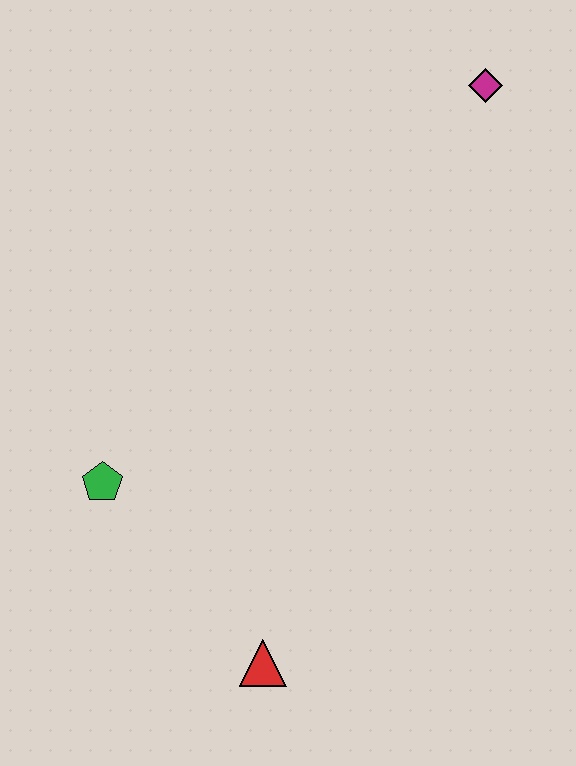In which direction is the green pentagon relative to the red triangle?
The green pentagon is above the red triangle.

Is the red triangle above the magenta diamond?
No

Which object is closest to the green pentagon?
The red triangle is closest to the green pentagon.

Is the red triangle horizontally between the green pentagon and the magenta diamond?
Yes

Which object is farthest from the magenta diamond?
The red triangle is farthest from the magenta diamond.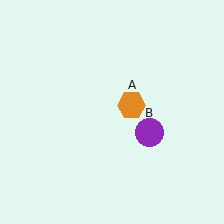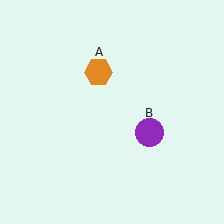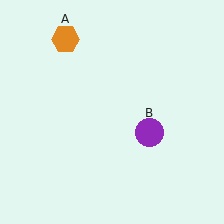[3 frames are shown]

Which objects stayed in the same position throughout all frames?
Purple circle (object B) remained stationary.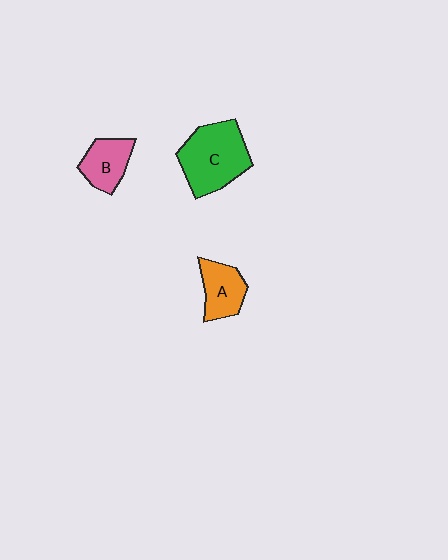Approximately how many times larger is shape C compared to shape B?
Approximately 1.8 times.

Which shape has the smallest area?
Shape B (pink).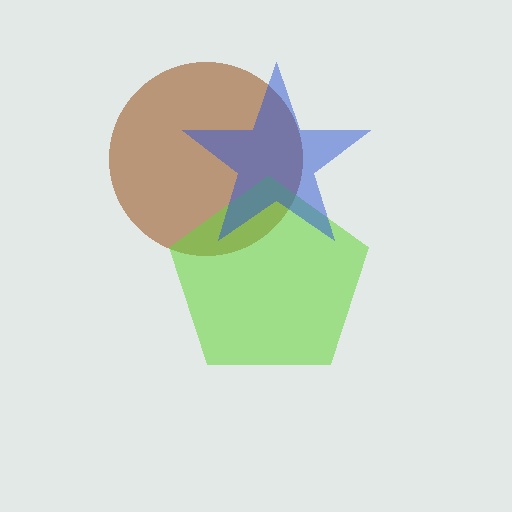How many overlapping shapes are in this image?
There are 3 overlapping shapes in the image.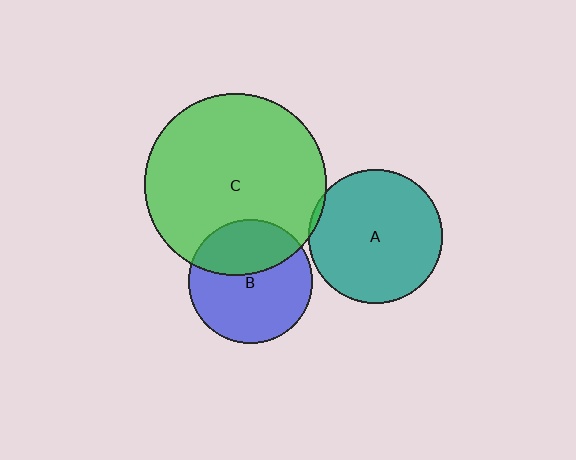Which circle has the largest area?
Circle C (green).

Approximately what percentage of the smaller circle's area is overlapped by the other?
Approximately 5%.